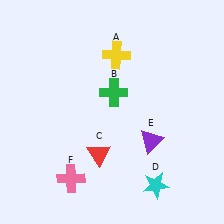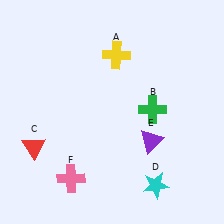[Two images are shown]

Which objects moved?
The objects that moved are: the green cross (B), the red triangle (C).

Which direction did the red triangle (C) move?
The red triangle (C) moved left.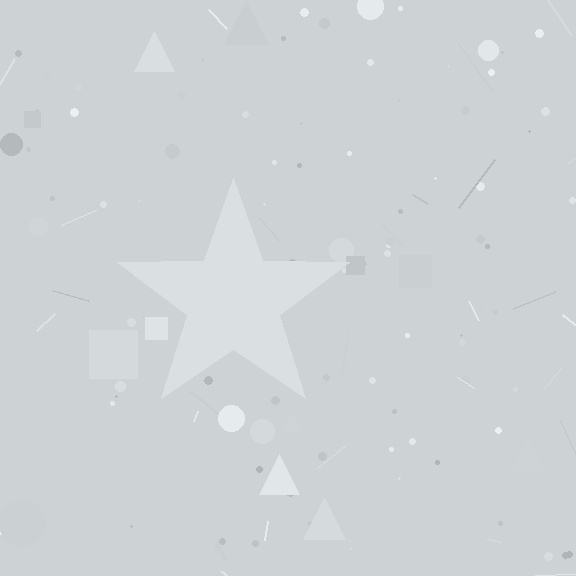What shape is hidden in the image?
A star is hidden in the image.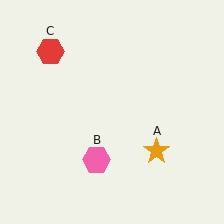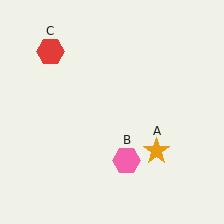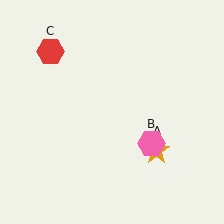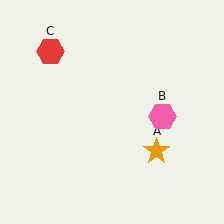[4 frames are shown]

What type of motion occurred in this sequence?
The pink hexagon (object B) rotated counterclockwise around the center of the scene.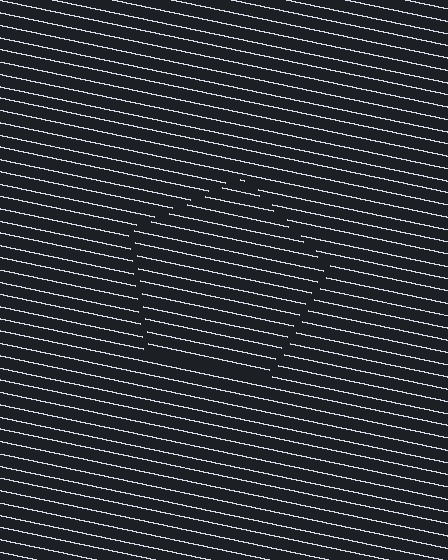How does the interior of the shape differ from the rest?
The interior of the shape contains the same grating, shifted by half a period — the contour is defined by the phase discontinuity where line-ends from the inner and outer gratings abut.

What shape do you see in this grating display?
An illusory pentagon. The interior of the shape contains the same grating, shifted by half a period — the contour is defined by the phase discontinuity where line-ends from the inner and outer gratings abut.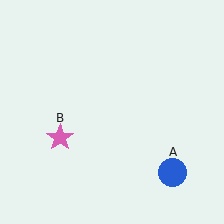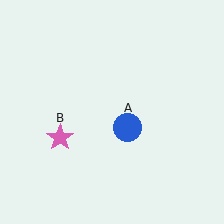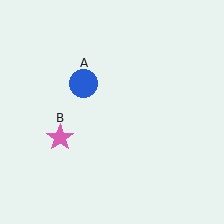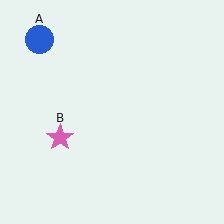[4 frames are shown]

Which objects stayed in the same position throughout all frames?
Pink star (object B) remained stationary.